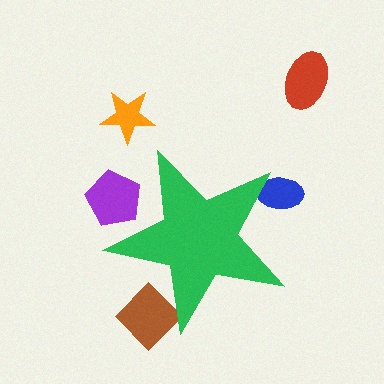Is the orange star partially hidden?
No, the orange star is fully visible.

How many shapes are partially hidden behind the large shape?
3 shapes are partially hidden.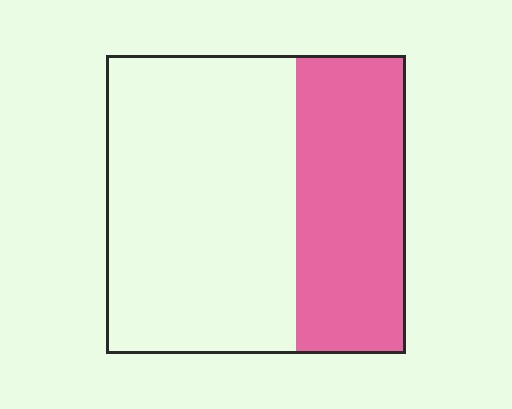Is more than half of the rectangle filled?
No.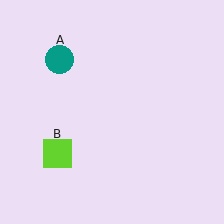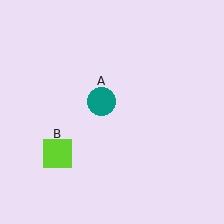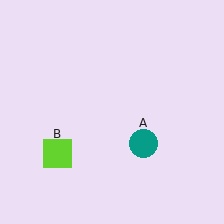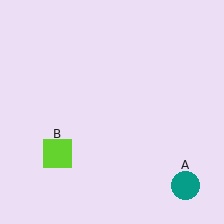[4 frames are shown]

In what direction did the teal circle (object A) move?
The teal circle (object A) moved down and to the right.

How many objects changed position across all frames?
1 object changed position: teal circle (object A).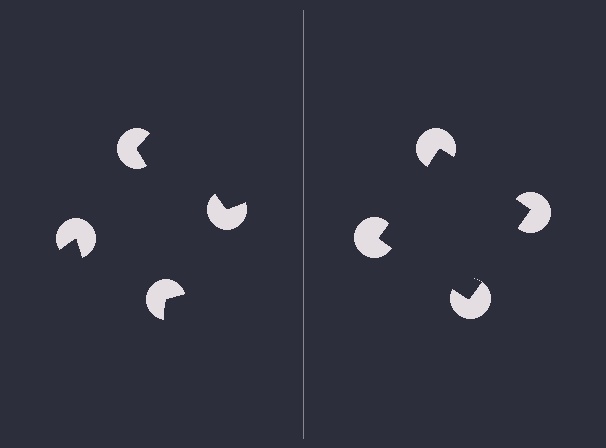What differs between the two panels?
The pac-man discs are positioned identically on both sides; only the wedge orientations differ. On the right they align to a square; on the left they are misaligned.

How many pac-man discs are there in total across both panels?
8 — 4 on each side.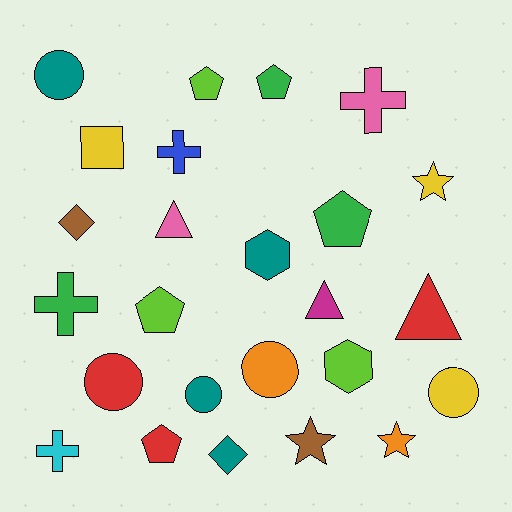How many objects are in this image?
There are 25 objects.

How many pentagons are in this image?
There are 5 pentagons.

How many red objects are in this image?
There are 3 red objects.